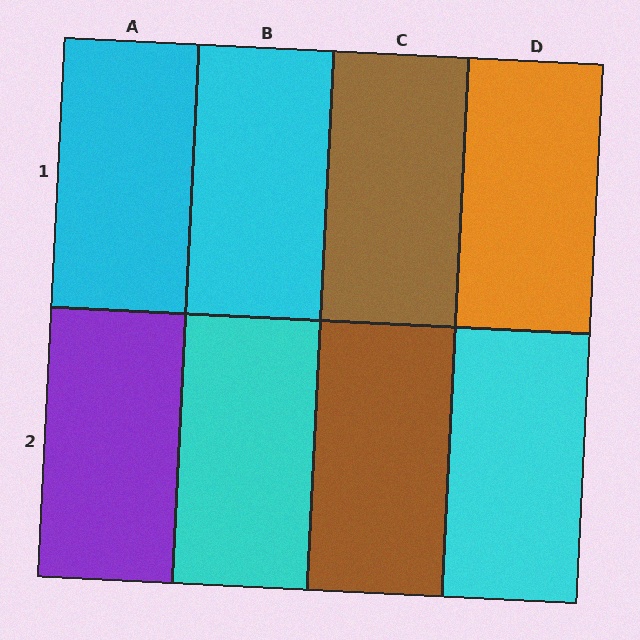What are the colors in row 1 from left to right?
Cyan, cyan, brown, orange.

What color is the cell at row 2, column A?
Purple.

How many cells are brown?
2 cells are brown.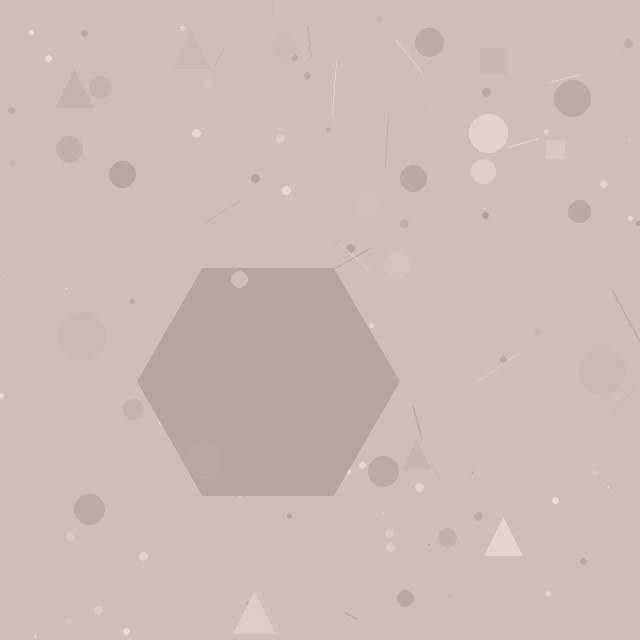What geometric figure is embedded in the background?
A hexagon is embedded in the background.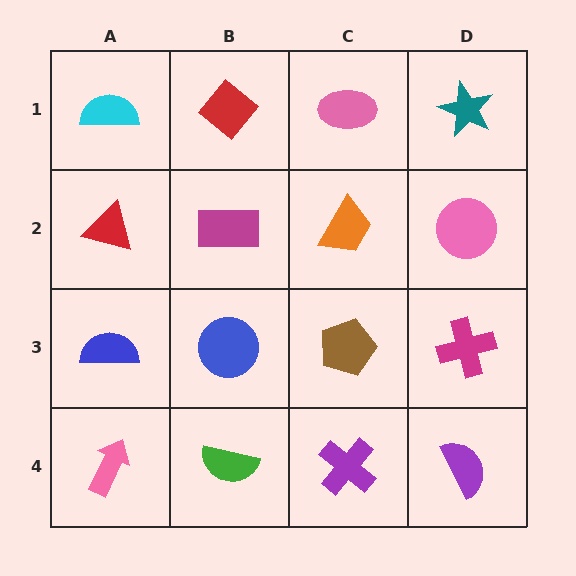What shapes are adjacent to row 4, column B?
A blue circle (row 3, column B), a pink arrow (row 4, column A), a purple cross (row 4, column C).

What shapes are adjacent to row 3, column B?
A magenta rectangle (row 2, column B), a green semicircle (row 4, column B), a blue semicircle (row 3, column A), a brown pentagon (row 3, column C).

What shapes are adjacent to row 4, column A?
A blue semicircle (row 3, column A), a green semicircle (row 4, column B).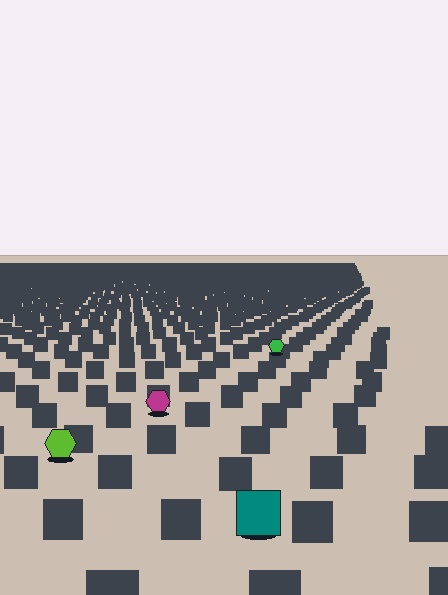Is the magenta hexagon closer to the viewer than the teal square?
No. The teal square is closer — you can tell from the texture gradient: the ground texture is coarser near it.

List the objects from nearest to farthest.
From nearest to farthest: the teal square, the lime hexagon, the magenta hexagon, the green hexagon.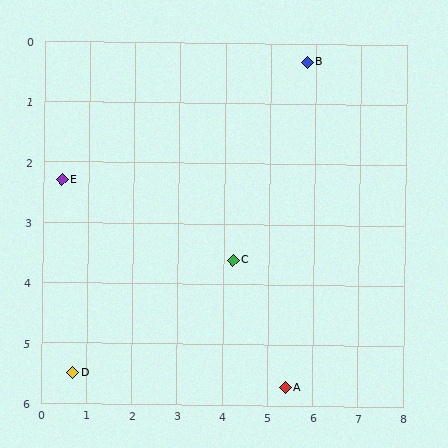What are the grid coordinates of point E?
Point E is at approximately (0.4, 2.3).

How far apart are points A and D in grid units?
Points A and D are about 4.7 grid units apart.